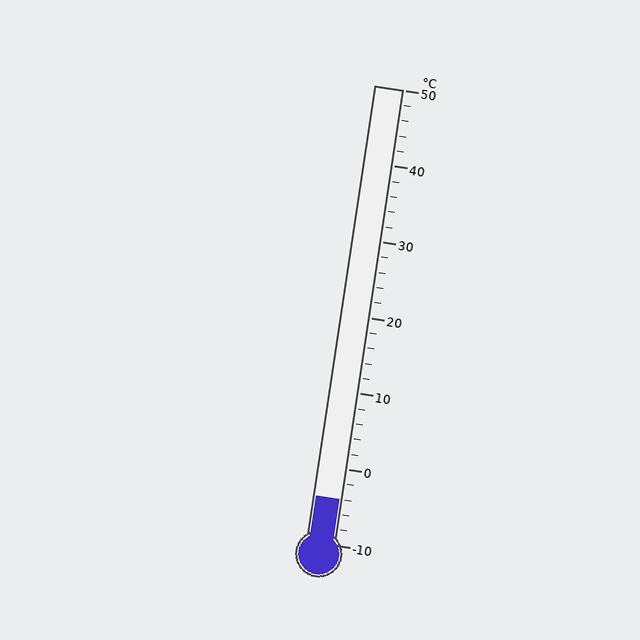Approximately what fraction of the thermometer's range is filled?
The thermometer is filled to approximately 10% of its range.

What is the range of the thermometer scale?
The thermometer scale ranges from -10°C to 50°C.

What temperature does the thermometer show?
The thermometer shows approximately -4°C.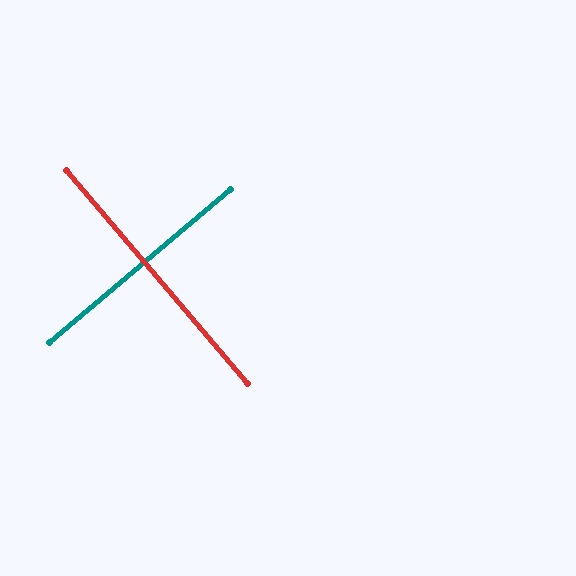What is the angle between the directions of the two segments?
Approximately 90 degrees.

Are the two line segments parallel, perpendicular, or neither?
Perpendicular — they meet at approximately 90°.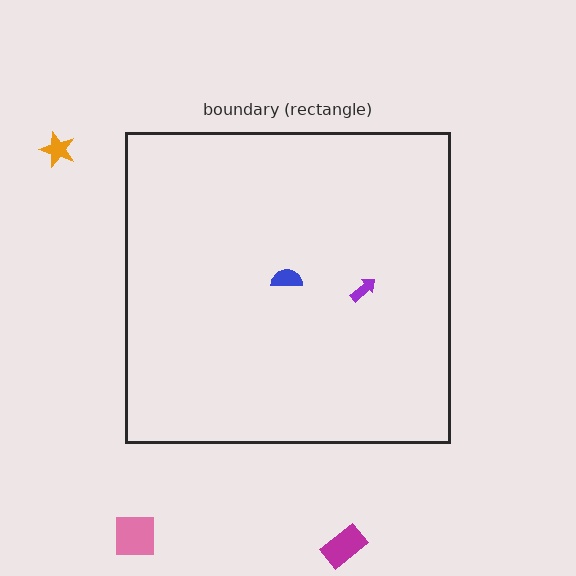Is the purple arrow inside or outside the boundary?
Inside.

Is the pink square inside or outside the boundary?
Outside.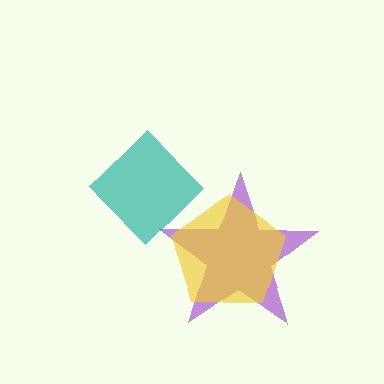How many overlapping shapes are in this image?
There are 3 overlapping shapes in the image.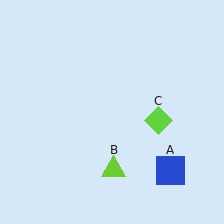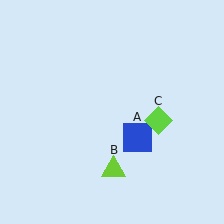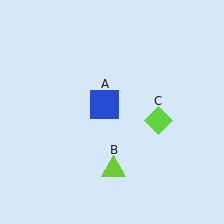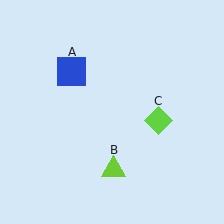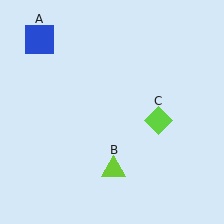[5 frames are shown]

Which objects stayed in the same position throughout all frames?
Lime triangle (object B) and lime diamond (object C) remained stationary.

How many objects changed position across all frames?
1 object changed position: blue square (object A).